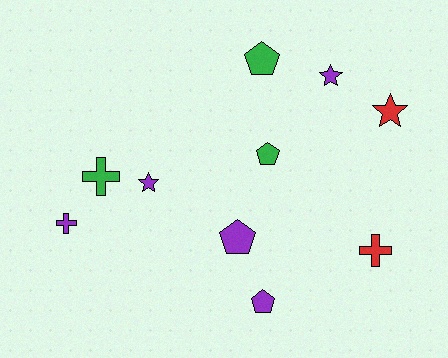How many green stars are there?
There are no green stars.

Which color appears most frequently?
Purple, with 5 objects.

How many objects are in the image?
There are 10 objects.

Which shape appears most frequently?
Pentagon, with 4 objects.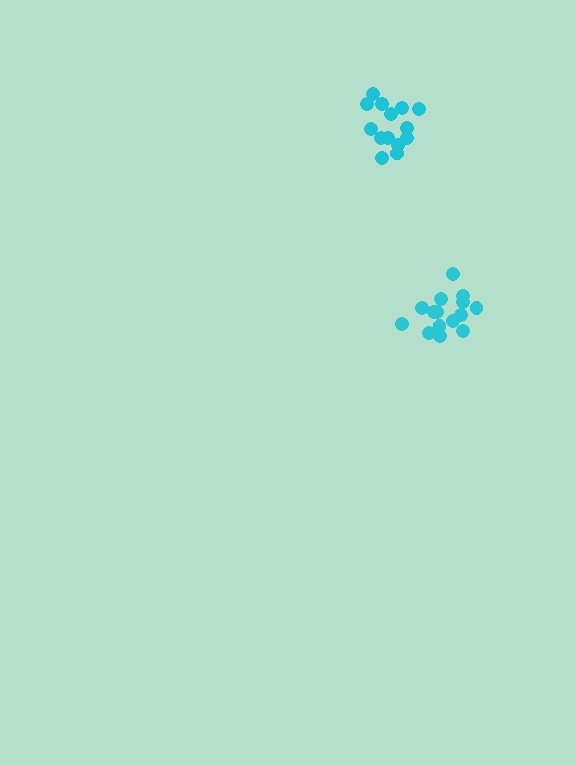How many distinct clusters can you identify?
There are 2 distinct clusters.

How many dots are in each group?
Group 1: 16 dots, Group 2: 14 dots (30 total).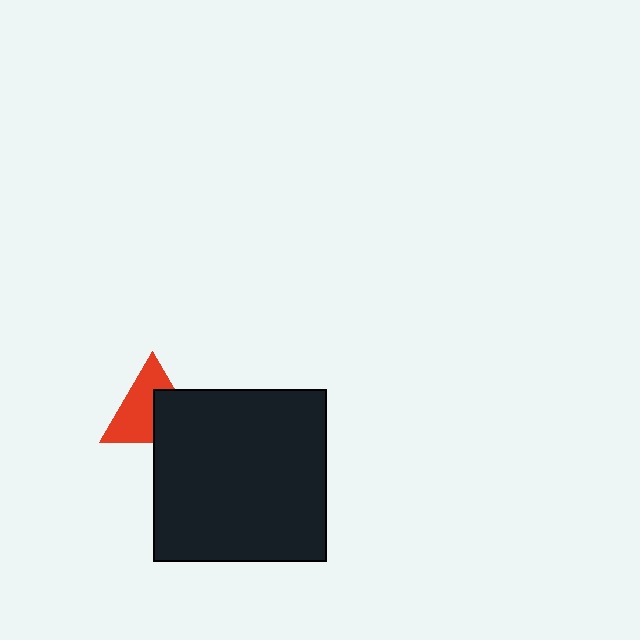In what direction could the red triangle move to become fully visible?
The red triangle could move toward the upper-left. That would shift it out from behind the black square entirely.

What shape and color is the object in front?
The object in front is a black square.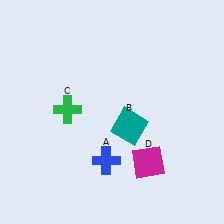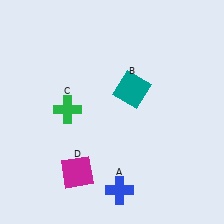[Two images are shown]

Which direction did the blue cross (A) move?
The blue cross (A) moved down.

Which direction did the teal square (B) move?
The teal square (B) moved up.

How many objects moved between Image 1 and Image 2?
3 objects moved between the two images.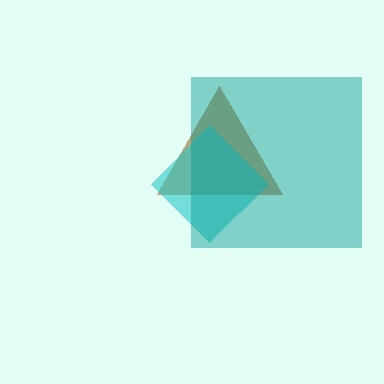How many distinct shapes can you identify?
There are 3 distinct shapes: a brown triangle, a cyan diamond, a teal square.